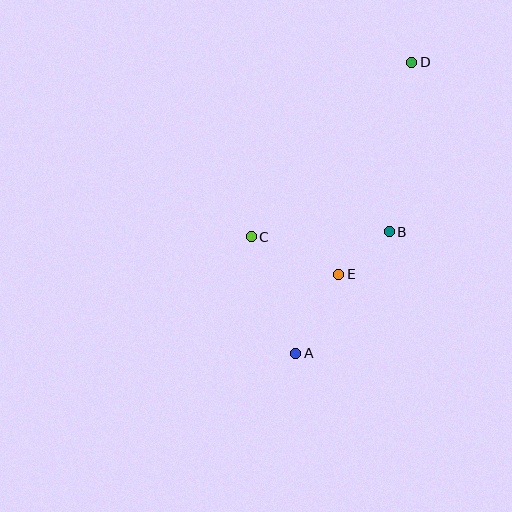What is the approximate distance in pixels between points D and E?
The distance between D and E is approximately 224 pixels.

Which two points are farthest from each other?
Points A and D are farthest from each other.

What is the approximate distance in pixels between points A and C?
The distance between A and C is approximately 125 pixels.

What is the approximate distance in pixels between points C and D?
The distance between C and D is approximately 237 pixels.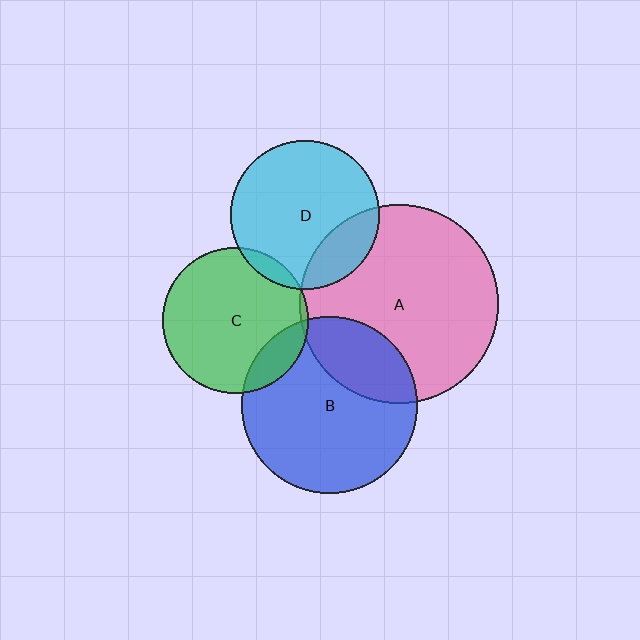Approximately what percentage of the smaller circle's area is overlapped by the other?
Approximately 20%.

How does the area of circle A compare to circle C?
Approximately 1.9 times.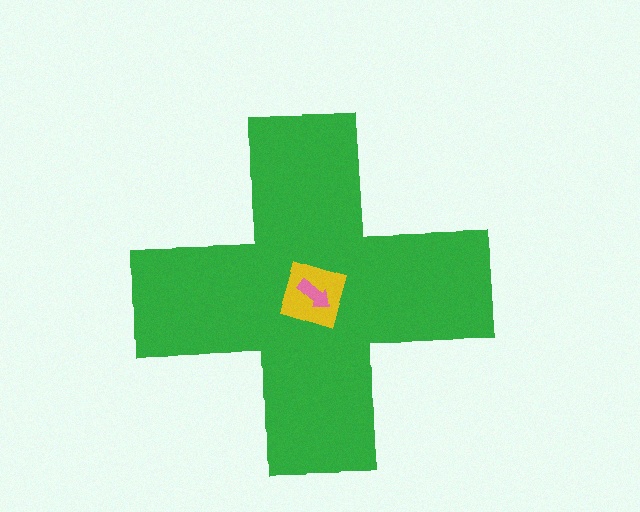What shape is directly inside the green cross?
The yellow diamond.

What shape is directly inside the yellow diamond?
The pink arrow.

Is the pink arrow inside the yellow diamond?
Yes.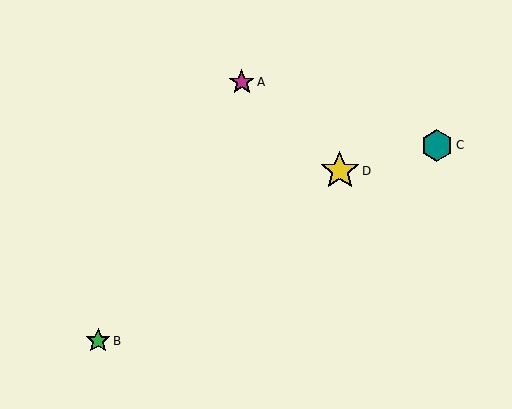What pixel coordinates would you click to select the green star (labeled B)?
Click at (98, 341) to select the green star B.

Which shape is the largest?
The yellow star (labeled D) is the largest.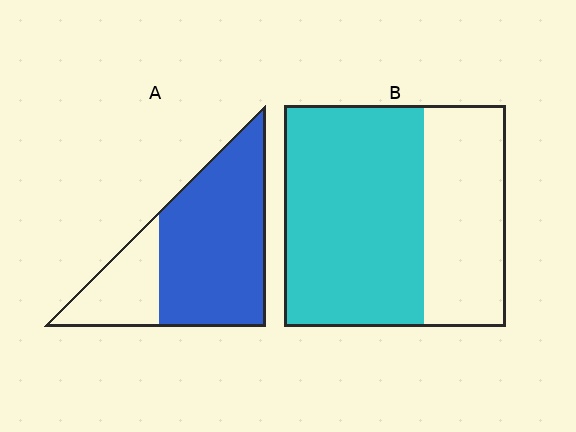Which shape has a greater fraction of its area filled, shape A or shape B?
Shape A.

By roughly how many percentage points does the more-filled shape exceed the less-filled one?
By roughly 10 percentage points (A over B).